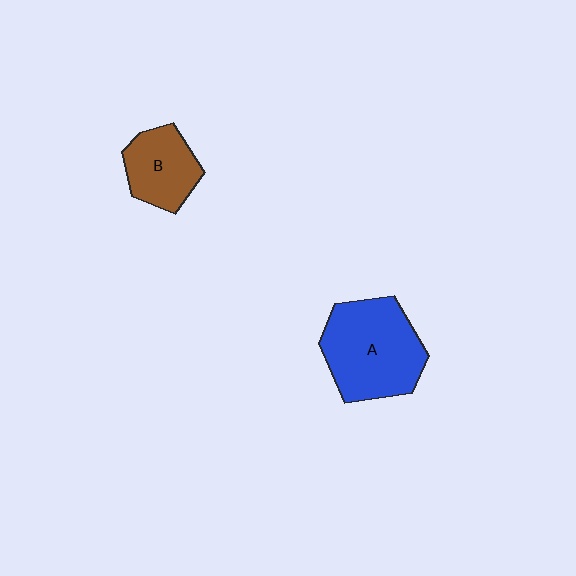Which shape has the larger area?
Shape A (blue).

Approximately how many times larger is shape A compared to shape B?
Approximately 1.7 times.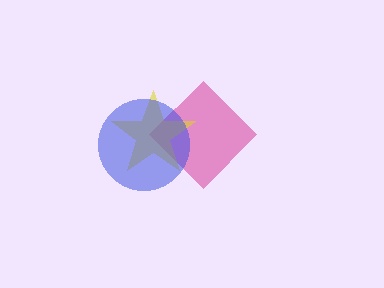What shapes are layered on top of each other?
The layered shapes are: a magenta diamond, a yellow star, a blue circle.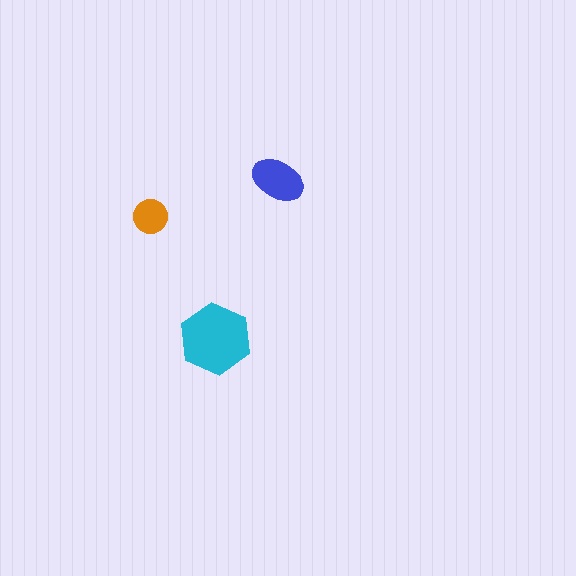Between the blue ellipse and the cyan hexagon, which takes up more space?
The cyan hexagon.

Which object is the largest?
The cyan hexagon.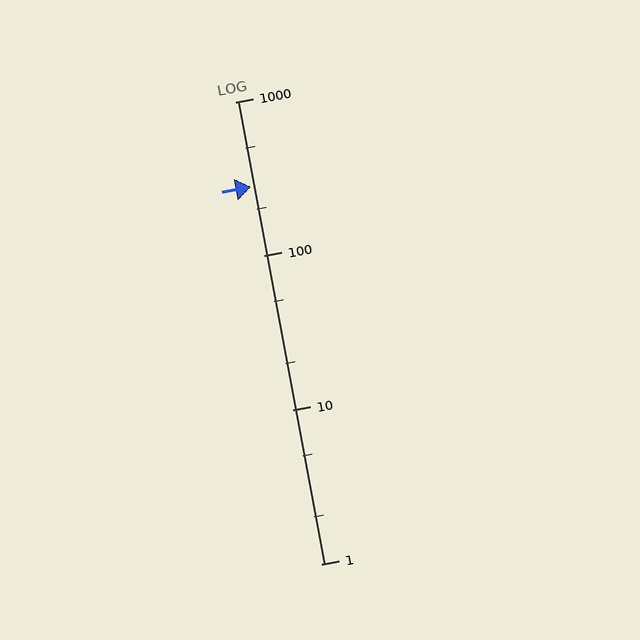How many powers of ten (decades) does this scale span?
The scale spans 3 decades, from 1 to 1000.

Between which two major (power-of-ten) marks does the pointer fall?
The pointer is between 100 and 1000.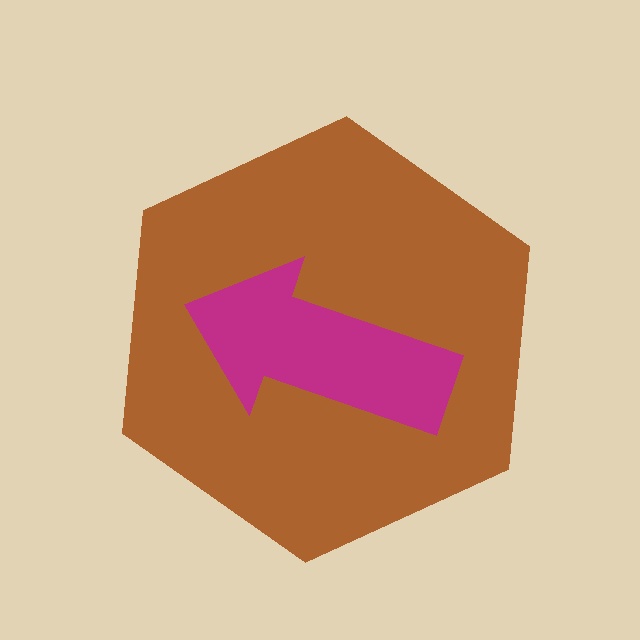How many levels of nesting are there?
2.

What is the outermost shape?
The brown hexagon.